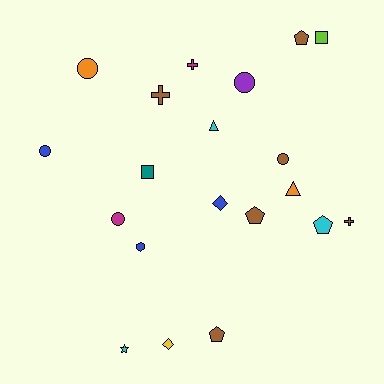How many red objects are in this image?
There are no red objects.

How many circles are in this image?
There are 5 circles.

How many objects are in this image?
There are 20 objects.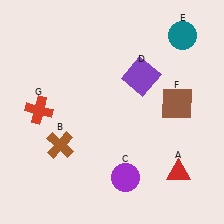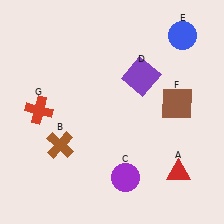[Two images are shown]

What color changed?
The circle (E) changed from teal in Image 1 to blue in Image 2.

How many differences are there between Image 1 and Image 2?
There is 1 difference between the two images.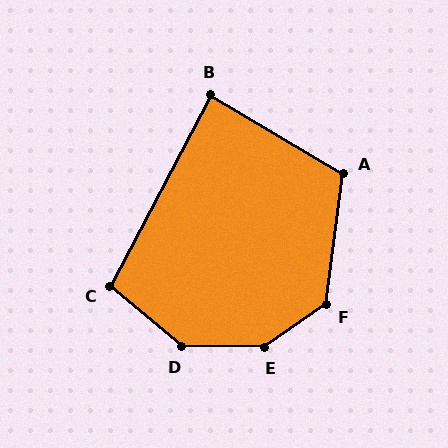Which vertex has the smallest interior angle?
B, at approximately 87 degrees.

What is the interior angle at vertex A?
Approximately 113 degrees (obtuse).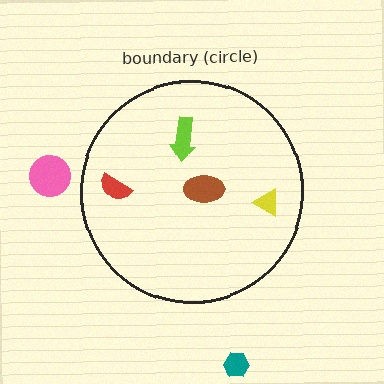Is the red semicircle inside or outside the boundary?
Inside.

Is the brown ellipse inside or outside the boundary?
Inside.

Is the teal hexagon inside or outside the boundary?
Outside.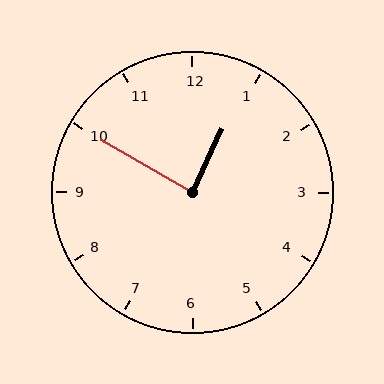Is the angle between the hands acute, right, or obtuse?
It is right.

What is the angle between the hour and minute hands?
Approximately 85 degrees.